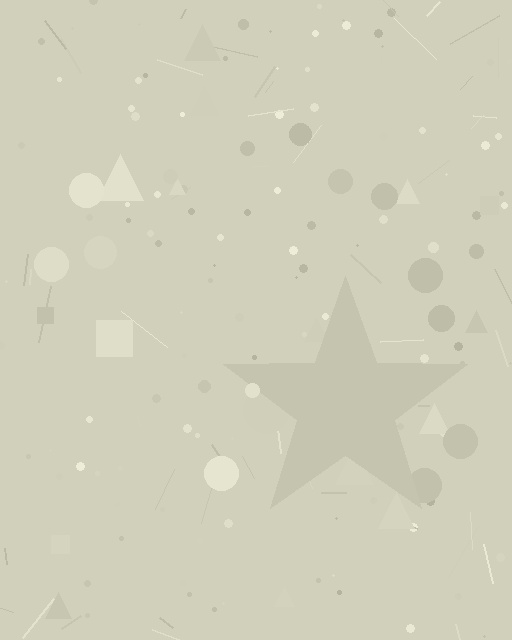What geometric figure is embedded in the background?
A star is embedded in the background.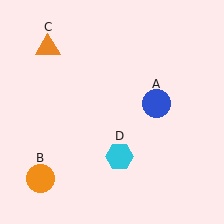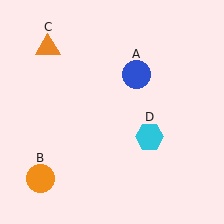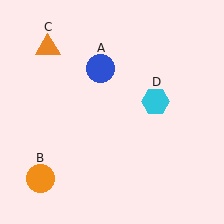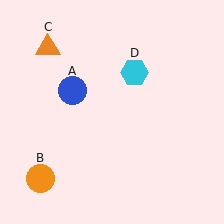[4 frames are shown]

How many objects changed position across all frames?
2 objects changed position: blue circle (object A), cyan hexagon (object D).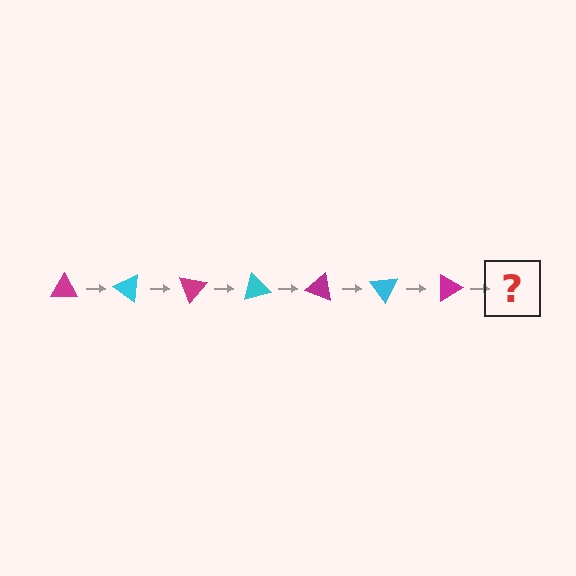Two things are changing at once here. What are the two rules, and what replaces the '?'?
The two rules are that it rotates 35 degrees each step and the color cycles through magenta and cyan. The '?' should be a cyan triangle, rotated 245 degrees from the start.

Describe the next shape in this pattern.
It should be a cyan triangle, rotated 245 degrees from the start.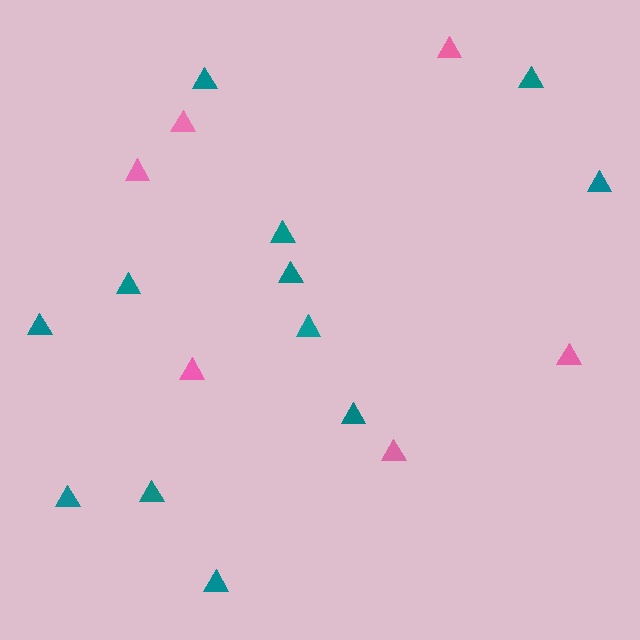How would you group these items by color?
There are 2 groups: one group of teal triangles (12) and one group of pink triangles (6).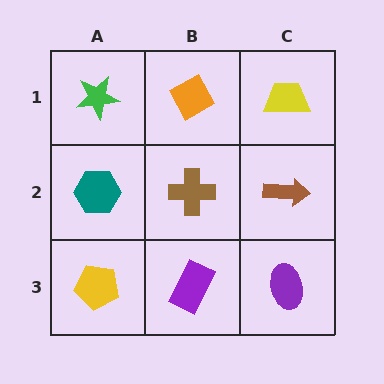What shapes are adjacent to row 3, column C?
A brown arrow (row 2, column C), a purple rectangle (row 3, column B).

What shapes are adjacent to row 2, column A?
A green star (row 1, column A), a yellow pentagon (row 3, column A), a brown cross (row 2, column B).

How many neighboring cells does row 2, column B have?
4.